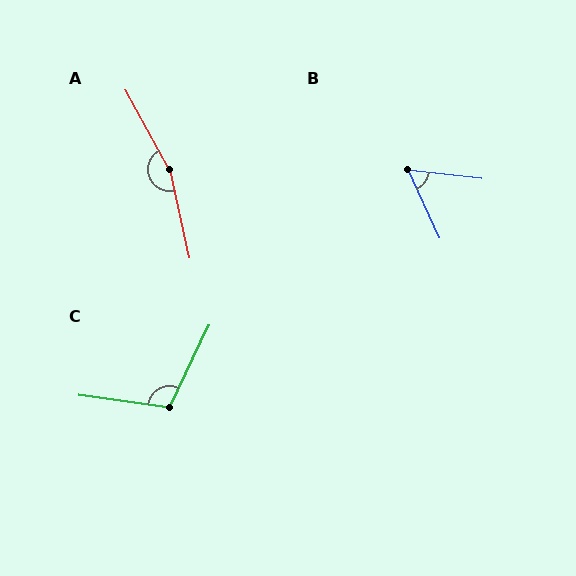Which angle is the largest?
A, at approximately 164 degrees.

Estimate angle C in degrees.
Approximately 107 degrees.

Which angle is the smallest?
B, at approximately 59 degrees.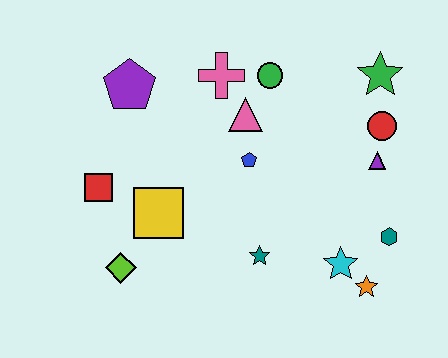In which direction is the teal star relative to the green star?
The teal star is below the green star.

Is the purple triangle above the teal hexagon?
Yes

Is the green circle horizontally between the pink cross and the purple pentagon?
No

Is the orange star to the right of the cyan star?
Yes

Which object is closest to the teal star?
The cyan star is closest to the teal star.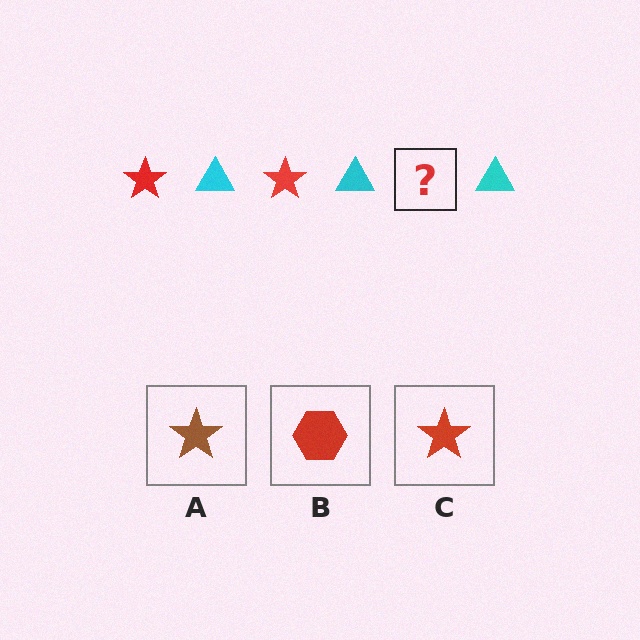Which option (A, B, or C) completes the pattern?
C.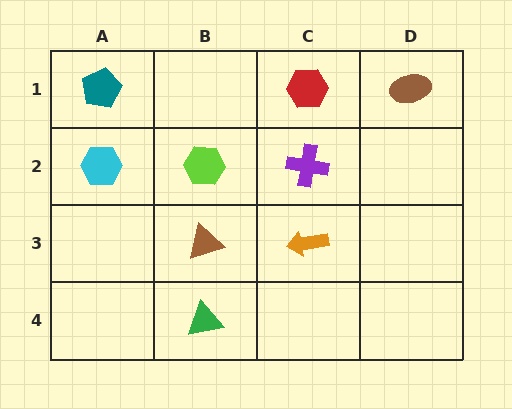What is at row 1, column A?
A teal pentagon.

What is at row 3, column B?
A brown triangle.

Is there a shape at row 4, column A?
No, that cell is empty.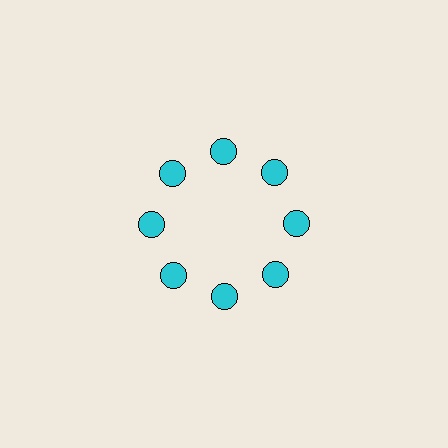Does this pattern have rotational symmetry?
Yes, this pattern has 8-fold rotational symmetry. It looks the same after rotating 45 degrees around the center.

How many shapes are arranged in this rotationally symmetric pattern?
There are 8 shapes, arranged in 8 groups of 1.